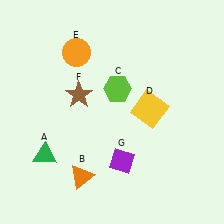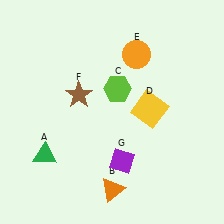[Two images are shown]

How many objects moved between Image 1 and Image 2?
2 objects moved between the two images.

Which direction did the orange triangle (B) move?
The orange triangle (B) moved right.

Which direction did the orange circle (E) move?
The orange circle (E) moved right.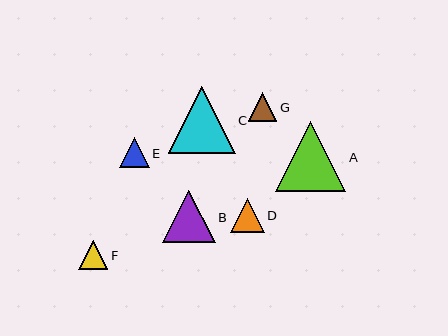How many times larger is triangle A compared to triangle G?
Triangle A is approximately 2.5 times the size of triangle G.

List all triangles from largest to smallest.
From largest to smallest: A, C, B, D, E, F, G.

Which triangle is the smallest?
Triangle G is the smallest with a size of approximately 28 pixels.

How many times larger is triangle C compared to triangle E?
Triangle C is approximately 2.2 times the size of triangle E.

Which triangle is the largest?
Triangle A is the largest with a size of approximately 70 pixels.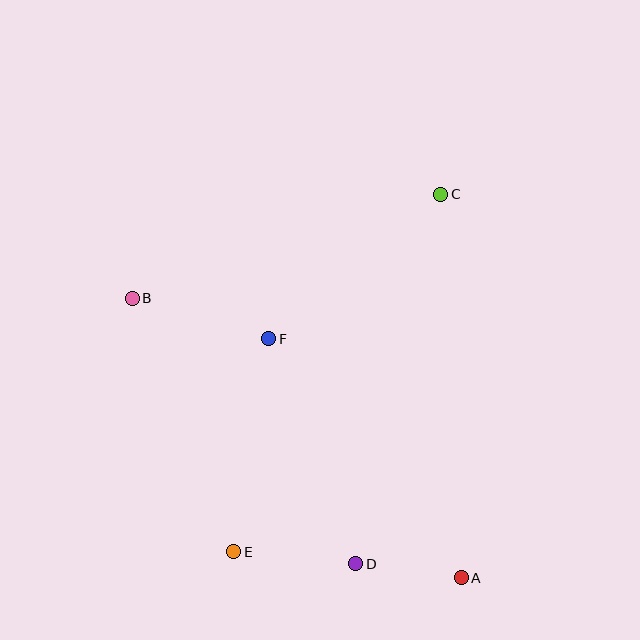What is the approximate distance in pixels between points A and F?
The distance between A and F is approximately 307 pixels.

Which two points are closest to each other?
Points A and D are closest to each other.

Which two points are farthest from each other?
Points A and B are farthest from each other.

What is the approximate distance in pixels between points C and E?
The distance between C and E is approximately 413 pixels.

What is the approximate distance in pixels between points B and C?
The distance between B and C is approximately 325 pixels.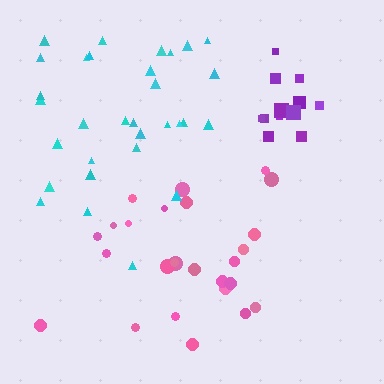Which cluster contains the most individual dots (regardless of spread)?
Cyan (31).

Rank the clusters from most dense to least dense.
purple, pink, cyan.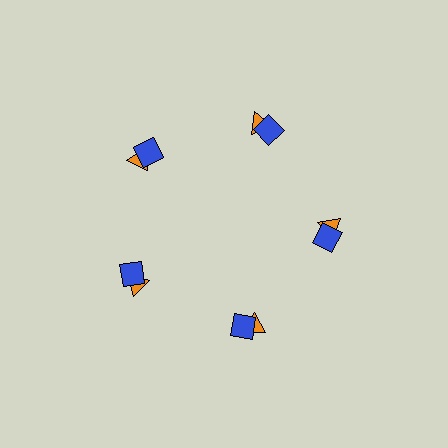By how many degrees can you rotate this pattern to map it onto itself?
The pattern maps onto itself every 72 degrees of rotation.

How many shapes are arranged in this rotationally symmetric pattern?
There are 10 shapes, arranged in 5 groups of 2.